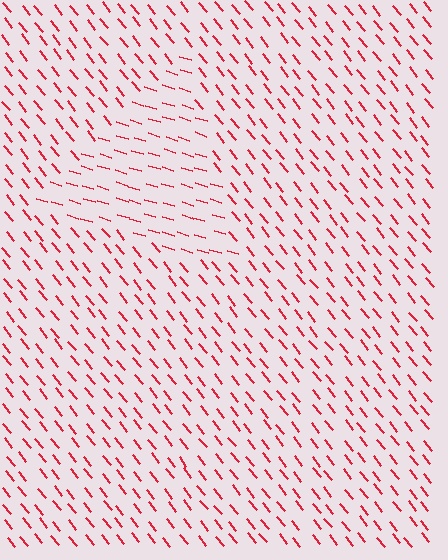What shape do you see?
I see a triangle.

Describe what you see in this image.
The image is filled with small red line segments. A triangle region in the image has lines oriented differently from the surrounding lines, creating a visible texture boundary.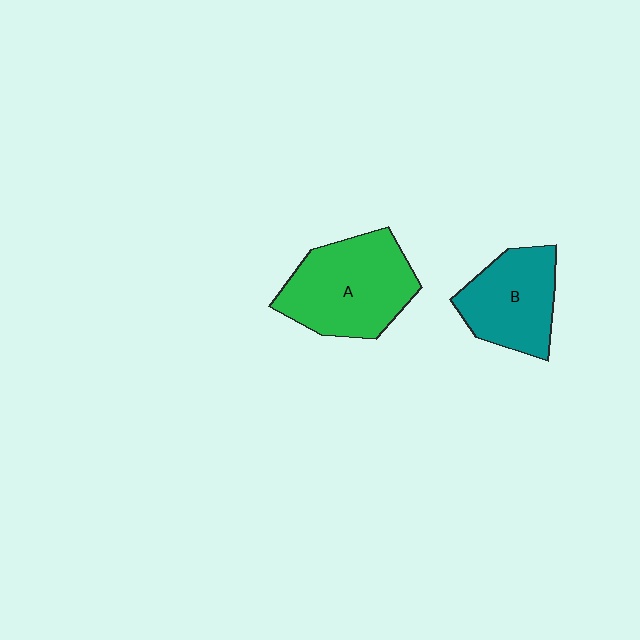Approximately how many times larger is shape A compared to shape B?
Approximately 1.3 times.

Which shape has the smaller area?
Shape B (teal).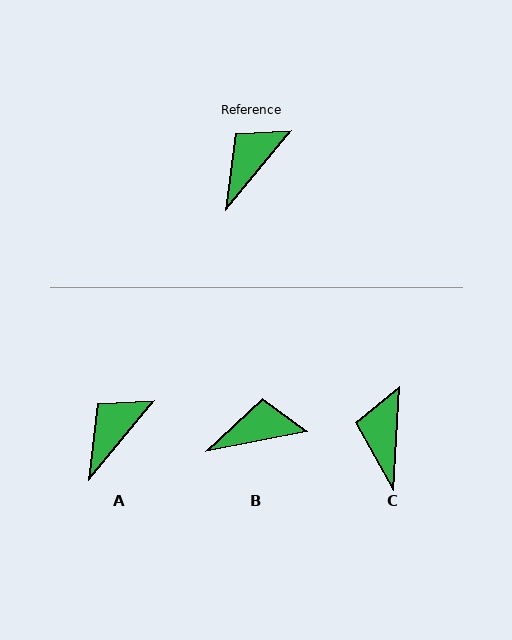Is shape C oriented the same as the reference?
No, it is off by about 36 degrees.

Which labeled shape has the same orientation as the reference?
A.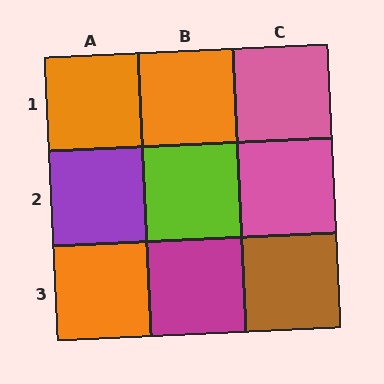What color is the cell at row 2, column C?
Pink.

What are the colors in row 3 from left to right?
Orange, magenta, brown.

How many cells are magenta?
1 cell is magenta.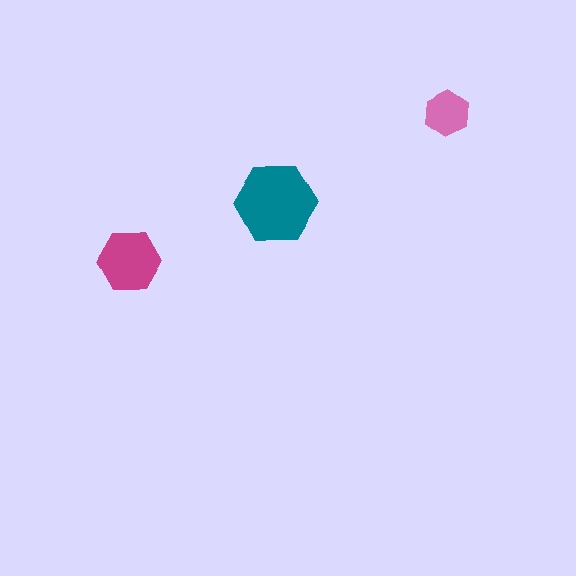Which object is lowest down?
The magenta hexagon is bottommost.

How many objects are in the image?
There are 3 objects in the image.